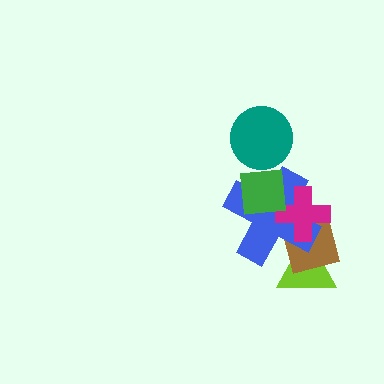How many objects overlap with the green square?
3 objects overlap with the green square.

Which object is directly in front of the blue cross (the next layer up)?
The magenta cross is directly in front of the blue cross.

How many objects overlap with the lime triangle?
3 objects overlap with the lime triangle.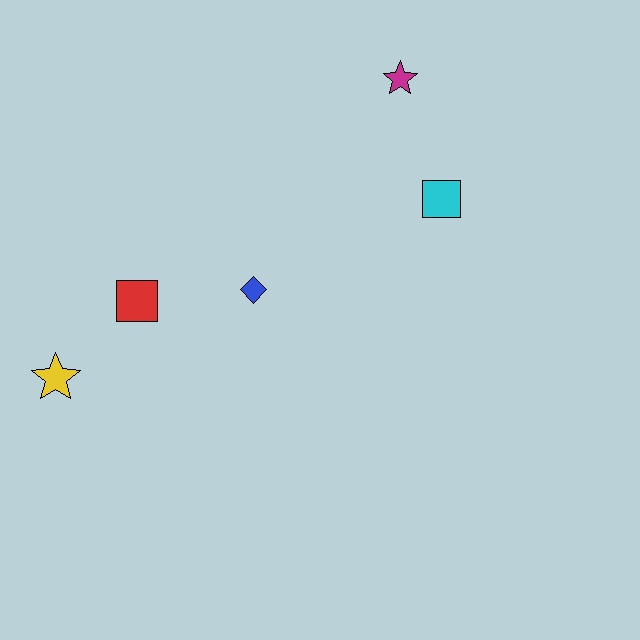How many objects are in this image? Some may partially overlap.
There are 5 objects.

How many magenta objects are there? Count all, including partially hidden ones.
There is 1 magenta object.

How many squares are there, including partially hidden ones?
There are 2 squares.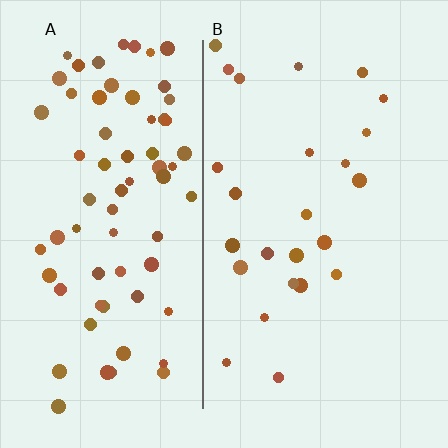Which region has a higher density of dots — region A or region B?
A (the left).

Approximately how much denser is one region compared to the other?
Approximately 2.9× — region A over region B.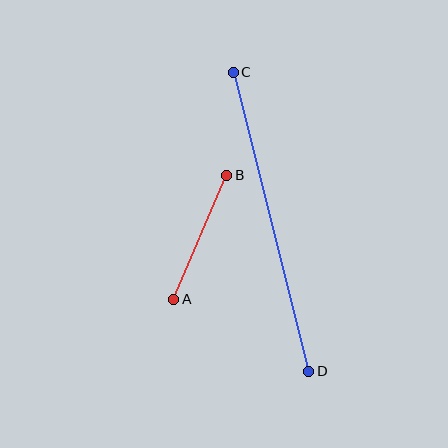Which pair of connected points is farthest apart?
Points C and D are farthest apart.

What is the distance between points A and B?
The distance is approximately 134 pixels.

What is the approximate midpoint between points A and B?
The midpoint is at approximately (200, 237) pixels.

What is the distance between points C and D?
The distance is approximately 308 pixels.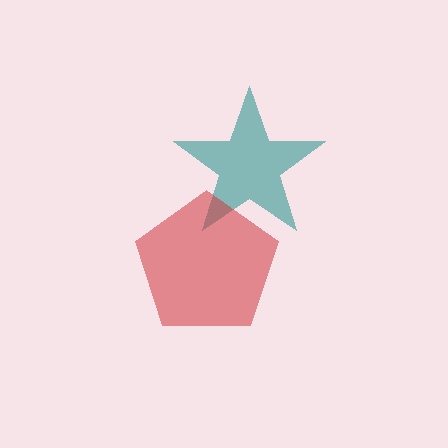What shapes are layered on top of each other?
The layered shapes are: a teal star, a red pentagon.